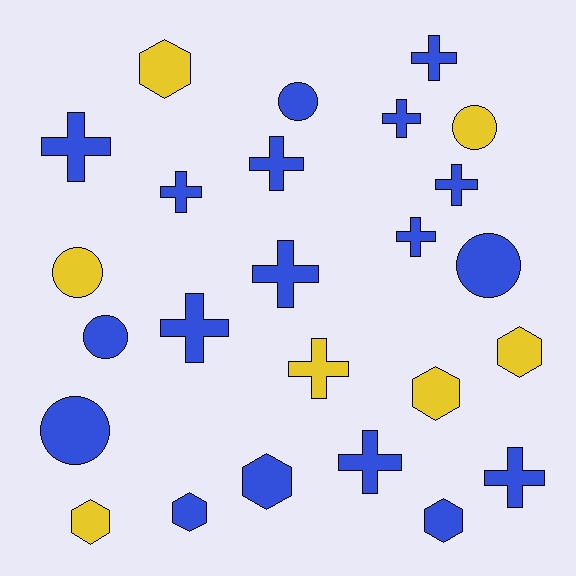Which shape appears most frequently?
Cross, with 12 objects.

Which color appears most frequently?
Blue, with 18 objects.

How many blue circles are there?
There are 4 blue circles.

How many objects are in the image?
There are 25 objects.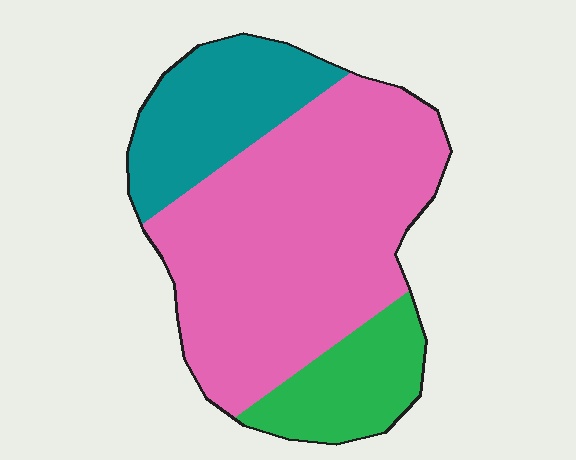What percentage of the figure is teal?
Teal takes up about one fifth (1/5) of the figure.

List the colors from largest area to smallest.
From largest to smallest: pink, teal, green.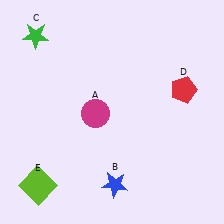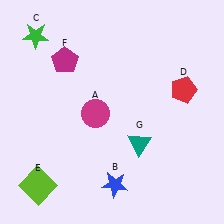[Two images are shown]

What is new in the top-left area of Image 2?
A magenta pentagon (F) was added in the top-left area of Image 2.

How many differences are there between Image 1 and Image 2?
There are 2 differences between the two images.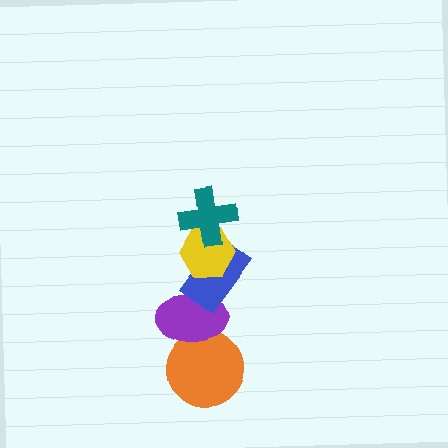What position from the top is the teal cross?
The teal cross is 1st from the top.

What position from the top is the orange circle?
The orange circle is 5th from the top.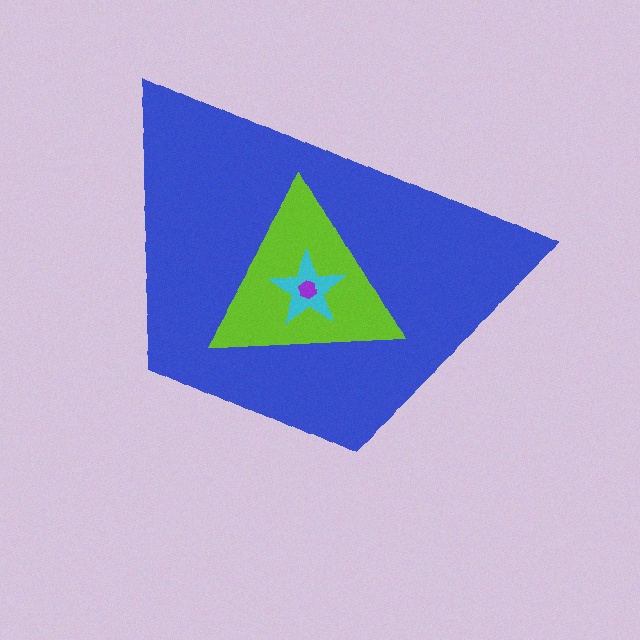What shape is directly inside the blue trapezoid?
The lime triangle.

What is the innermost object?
The purple hexagon.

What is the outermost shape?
The blue trapezoid.